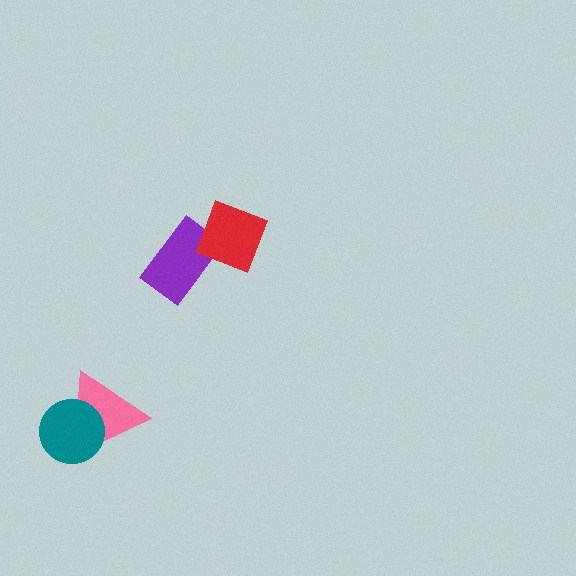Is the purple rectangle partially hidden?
Yes, it is partially covered by another shape.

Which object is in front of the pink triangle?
The teal circle is in front of the pink triangle.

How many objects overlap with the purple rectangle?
1 object overlaps with the purple rectangle.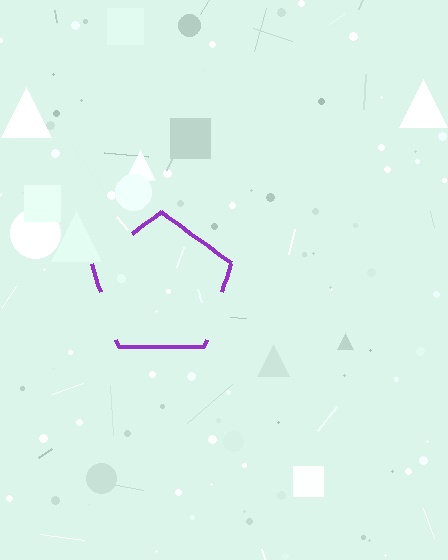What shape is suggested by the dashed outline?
The dashed outline suggests a pentagon.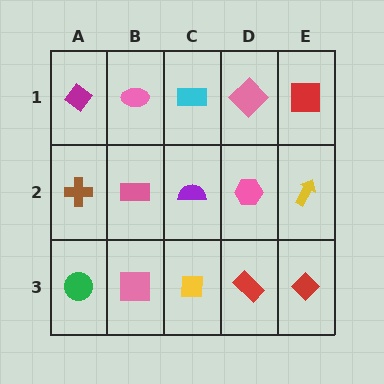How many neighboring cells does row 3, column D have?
3.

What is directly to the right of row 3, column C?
A red rectangle.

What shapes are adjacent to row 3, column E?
A yellow arrow (row 2, column E), a red rectangle (row 3, column D).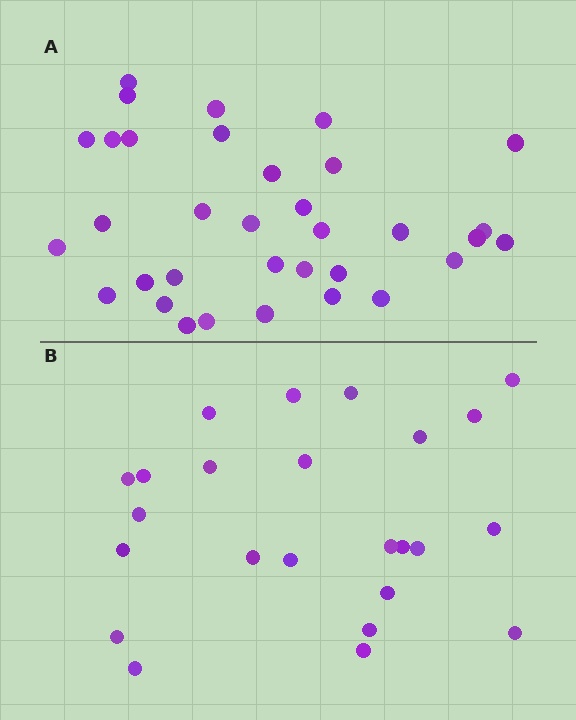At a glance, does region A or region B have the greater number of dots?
Region A (the top region) has more dots.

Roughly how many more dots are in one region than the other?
Region A has roughly 10 or so more dots than region B.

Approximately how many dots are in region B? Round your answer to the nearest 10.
About 20 dots. (The exact count is 24, which rounds to 20.)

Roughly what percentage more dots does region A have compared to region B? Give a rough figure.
About 40% more.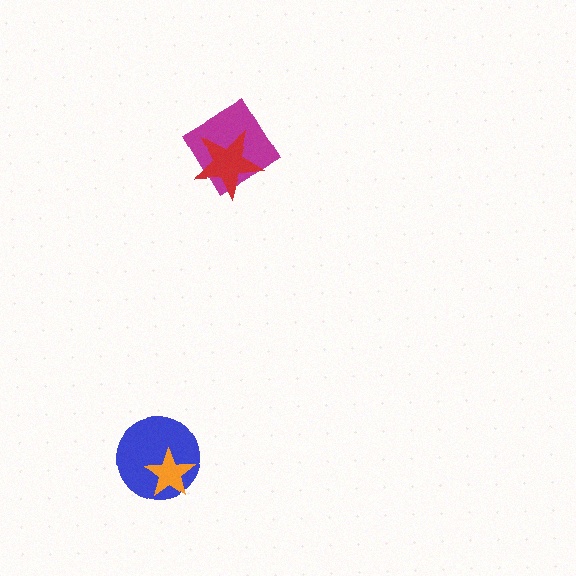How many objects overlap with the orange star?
1 object overlaps with the orange star.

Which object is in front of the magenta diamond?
The red star is in front of the magenta diamond.